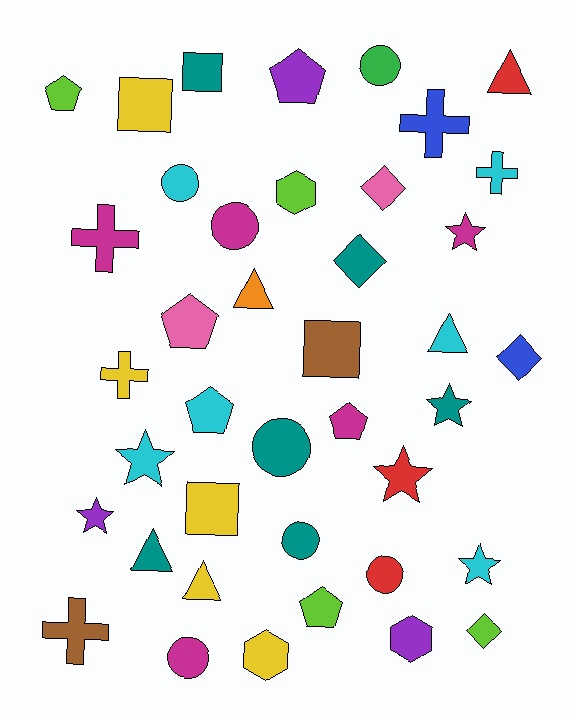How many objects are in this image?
There are 40 objects.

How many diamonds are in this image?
There are 4 diamonds.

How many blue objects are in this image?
There are 2 blue objects.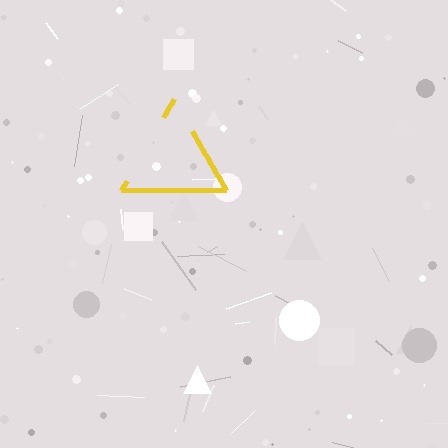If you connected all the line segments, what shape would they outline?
They would outline a triangle.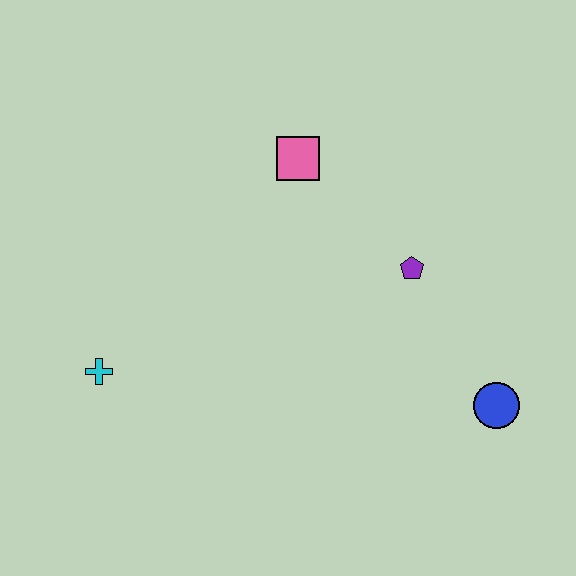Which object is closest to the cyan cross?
The pink square is closest to the cyan cross.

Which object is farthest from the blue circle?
The cyan cross is farthest from the blue circle.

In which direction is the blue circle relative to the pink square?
The blue circle is below the pink square.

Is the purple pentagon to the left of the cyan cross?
No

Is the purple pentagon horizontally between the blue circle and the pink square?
Yes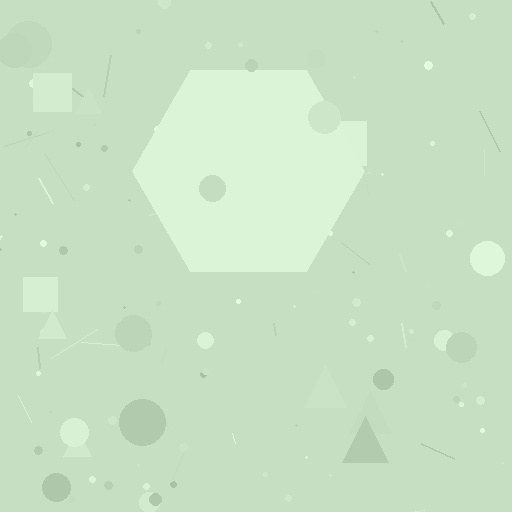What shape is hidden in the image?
A hexagon is hidden in the image.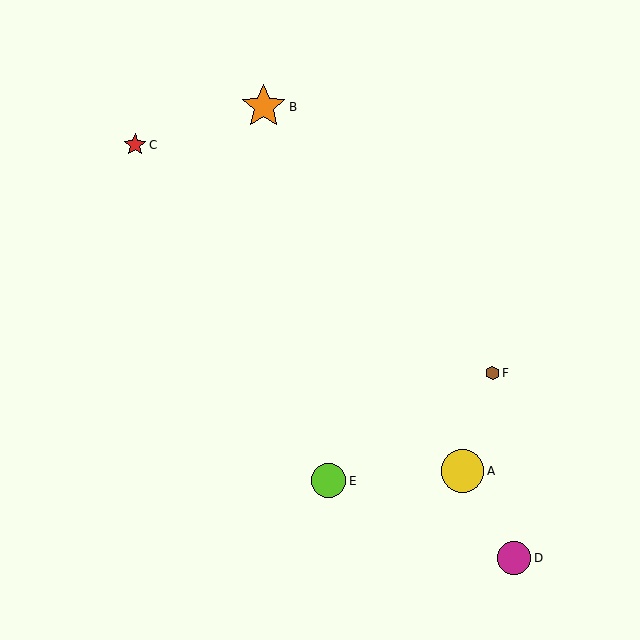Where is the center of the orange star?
The center of the orange star is at (264, 107).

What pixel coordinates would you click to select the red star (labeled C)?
Click at (135, 145) to select the red star C.